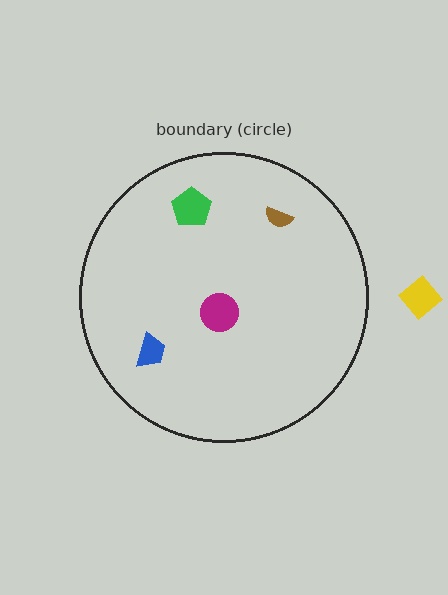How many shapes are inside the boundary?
4 inside, 1 outside.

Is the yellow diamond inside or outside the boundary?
Outside.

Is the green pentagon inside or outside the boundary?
Inside.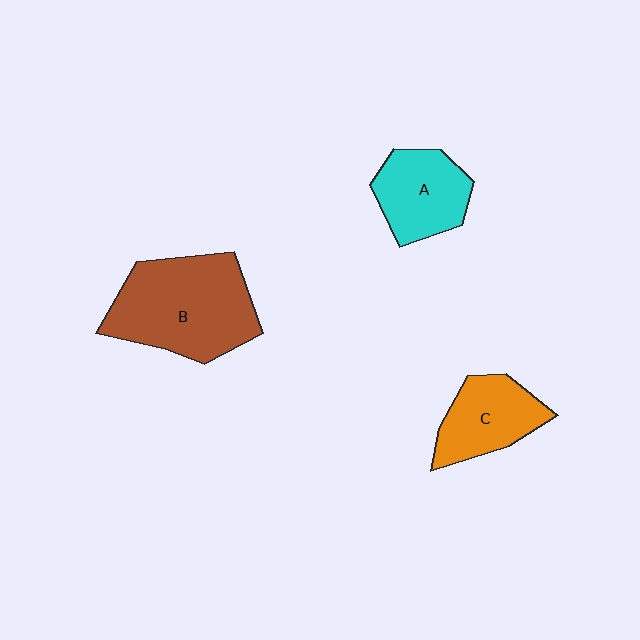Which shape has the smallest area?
Shape C (orange).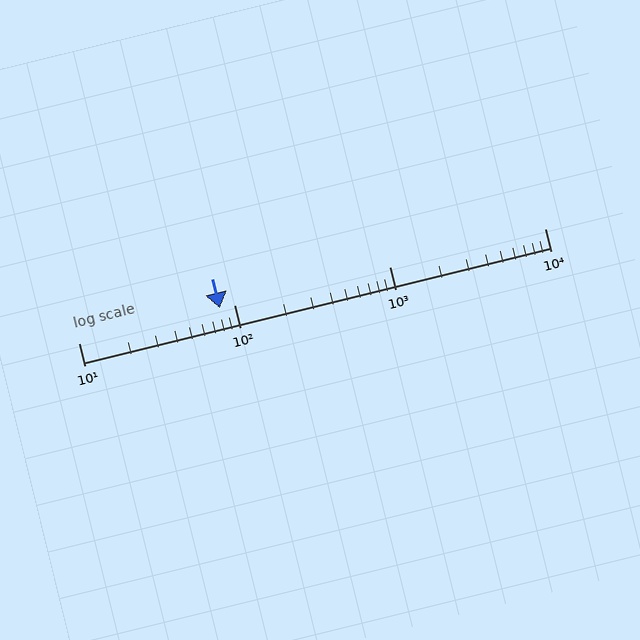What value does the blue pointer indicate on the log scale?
The pointer indicates approximately 81.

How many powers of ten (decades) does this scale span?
The scale spans 3 decades, from 10 to 10000.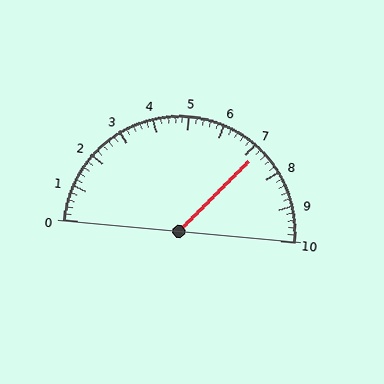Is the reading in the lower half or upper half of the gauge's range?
The reading is in the upper half of the range (0 to 10).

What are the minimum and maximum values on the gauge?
The gauge ranges from 0 to 10.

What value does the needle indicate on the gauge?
The needle indicates approximately 7.2.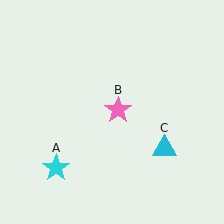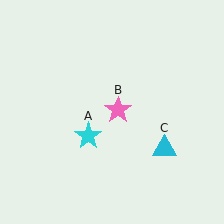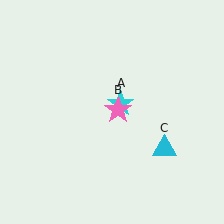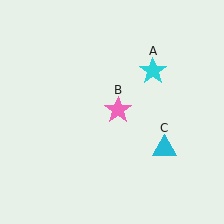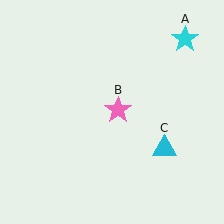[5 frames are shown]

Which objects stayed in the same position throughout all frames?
Pink star (object B) and cyan triangle (object C) remained stationary.